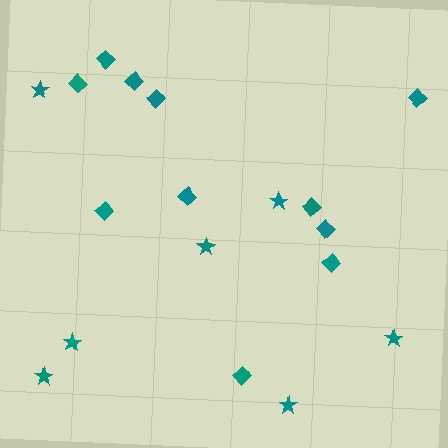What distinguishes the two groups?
There are 2 groups: one group of stars (7) and one group of diamonds (11).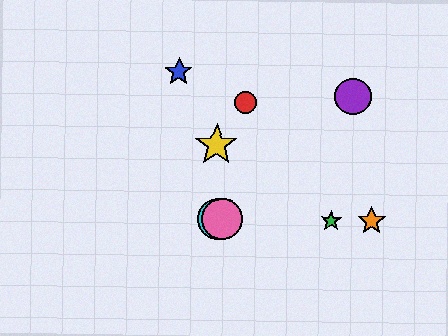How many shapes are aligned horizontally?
4 shapes (the green star, the orange star, the cyan circle, the pink circle) are aligned horizontally.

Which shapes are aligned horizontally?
The green star, the orange star, the cyan circle, the pink circle are aligned horizontally.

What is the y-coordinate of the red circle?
The red circle is at y≈103.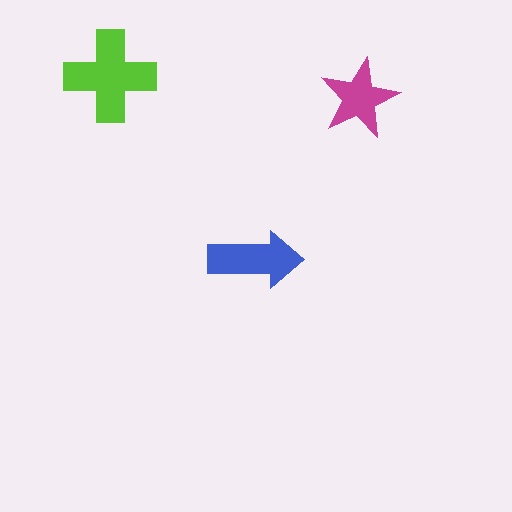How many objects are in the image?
There are 3 objects in the image.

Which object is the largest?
The lime cross.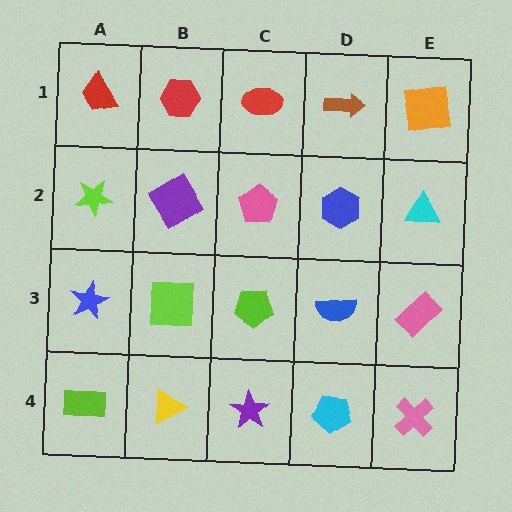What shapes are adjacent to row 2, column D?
A brown arrow (row 1, column D), a blue semicircle (row 3, column D), a pink pentagon (row 2, column C), a cyan triangle (row 2, column E).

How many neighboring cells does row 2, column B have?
4.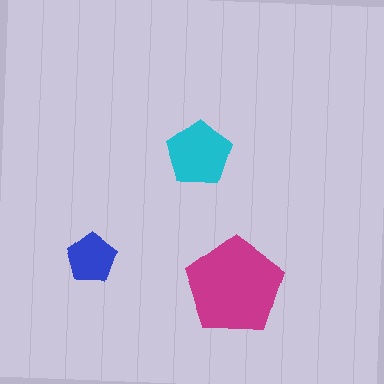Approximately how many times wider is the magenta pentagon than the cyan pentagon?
About 1.5 times wider.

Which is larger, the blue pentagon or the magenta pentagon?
The magenta one.